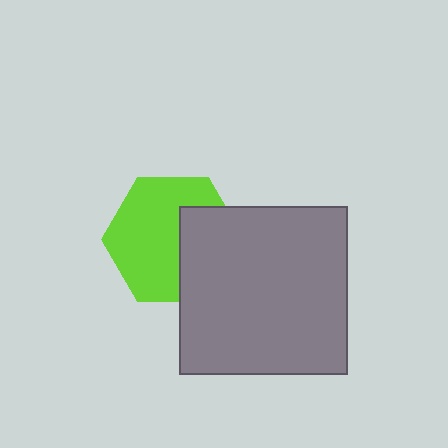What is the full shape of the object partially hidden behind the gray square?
The partially hidden object is a lime hexagon.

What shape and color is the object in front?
The object in front is a gray square.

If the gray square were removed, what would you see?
You would see the complete lime hexagon.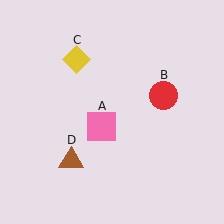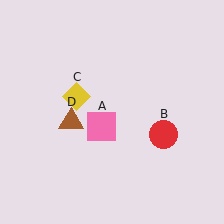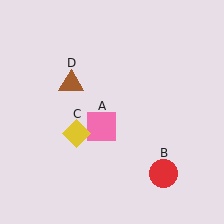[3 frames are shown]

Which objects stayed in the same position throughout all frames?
Pink square (object A) remained stationary.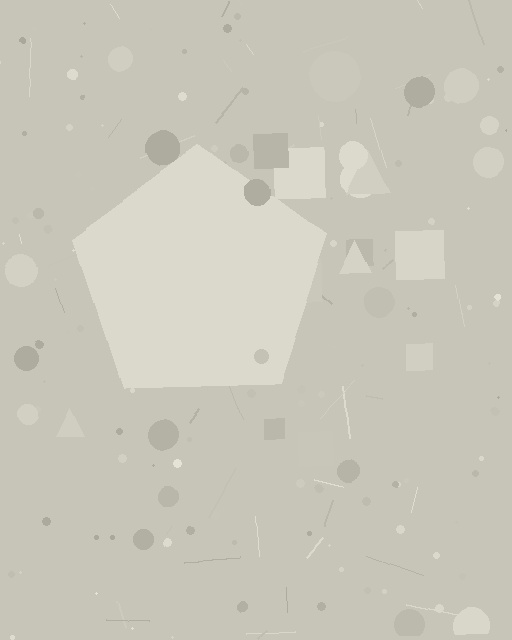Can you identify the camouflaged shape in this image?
The camouflaged shape is a pentagon.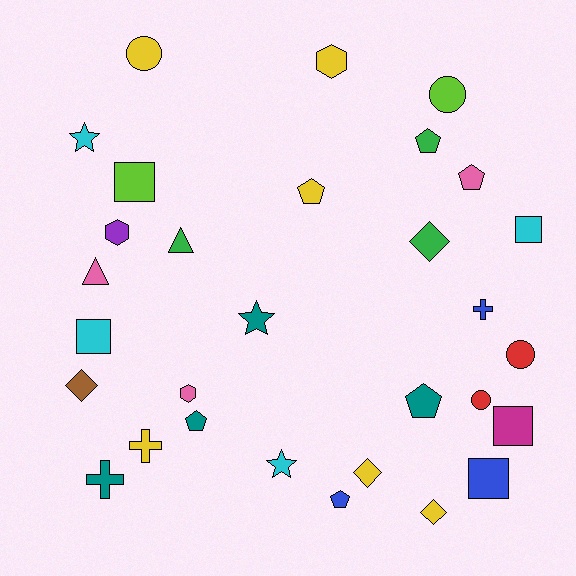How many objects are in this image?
There are 30 objects.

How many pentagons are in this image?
There are 6 pentagons.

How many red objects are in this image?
There are 2 red objects.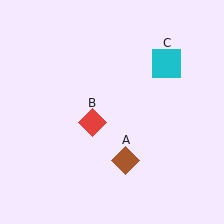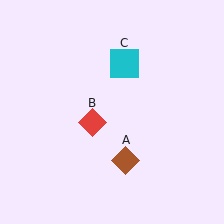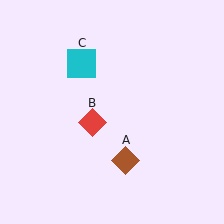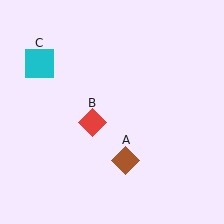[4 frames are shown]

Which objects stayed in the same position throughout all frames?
Brown diamond (object A) and red diamond (object B) remained stationary.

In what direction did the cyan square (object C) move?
The cyan square (object C) moved left.